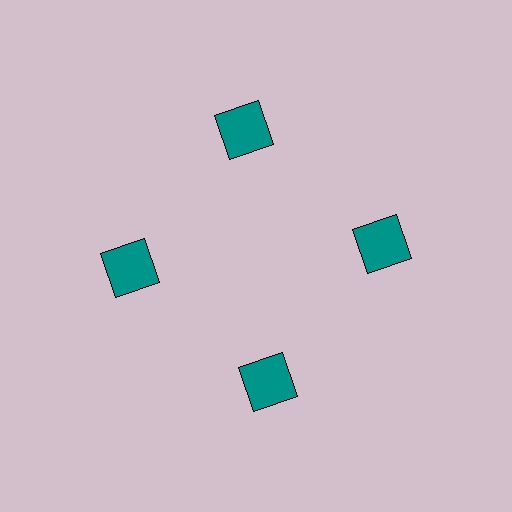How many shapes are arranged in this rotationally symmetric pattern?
There are 4 shapes, arranged in 4 groups of 1.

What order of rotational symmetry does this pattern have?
This pattern has 4-fold rotational symmetry.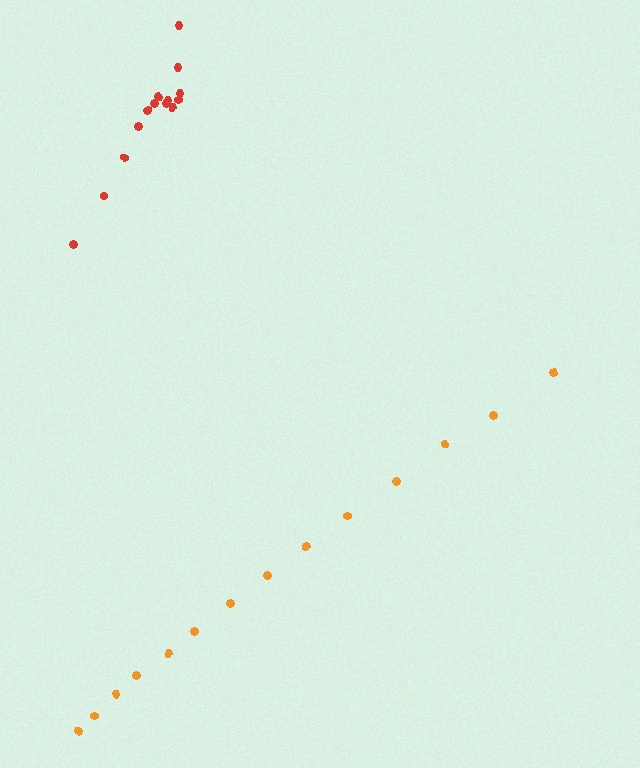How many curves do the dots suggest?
There are 2 distinct paths.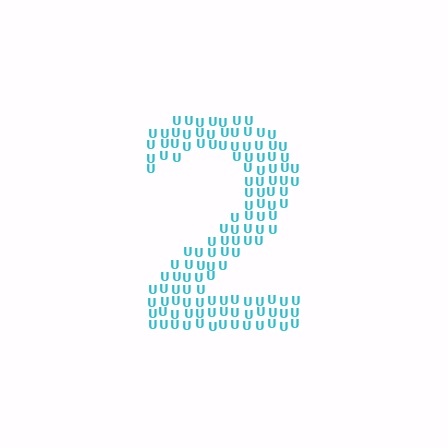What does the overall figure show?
The overall figure shows the digit 2.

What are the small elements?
The small elements are letter U's.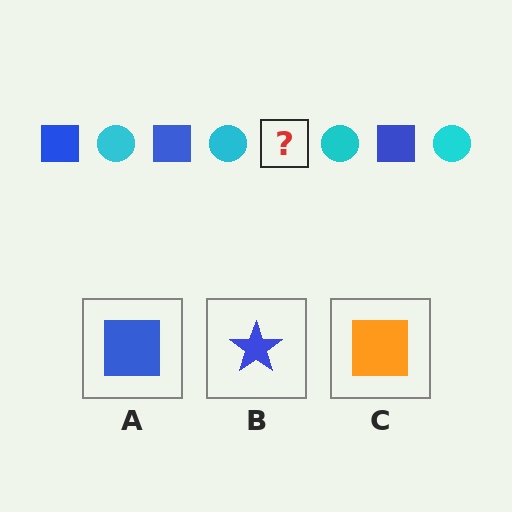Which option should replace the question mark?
Option A.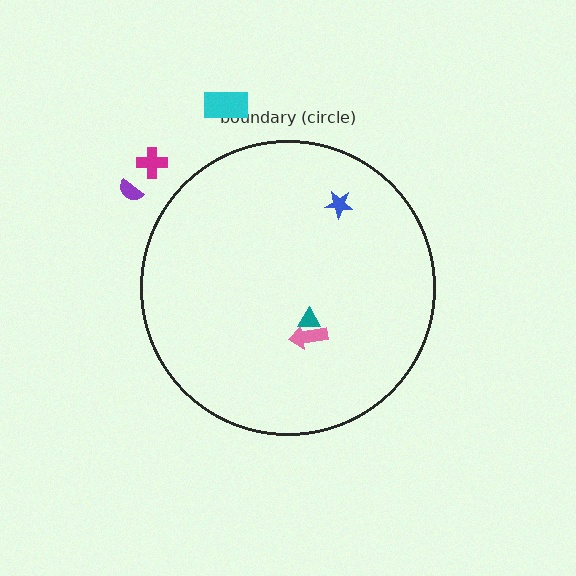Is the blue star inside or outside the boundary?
Inside.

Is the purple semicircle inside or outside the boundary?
Outside.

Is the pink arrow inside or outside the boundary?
Inside.